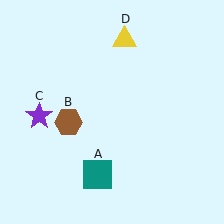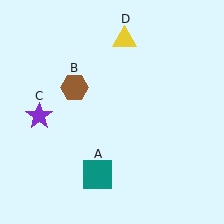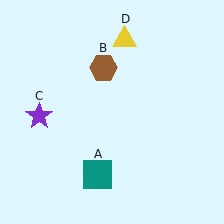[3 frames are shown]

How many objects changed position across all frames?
1 object changed position: brown hexagon (object B).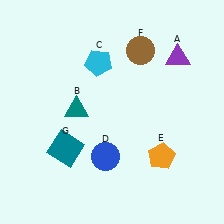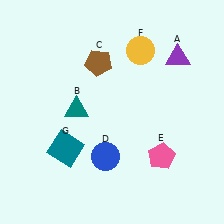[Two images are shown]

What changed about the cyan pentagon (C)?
In Image 1, C is cyan. In Image 2, it changed to brown.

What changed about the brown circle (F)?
In Image 1, F is brown. In Image 2, it changed to yellow.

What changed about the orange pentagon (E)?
In Image 1, E is orange. In Image 2, it changed to pink.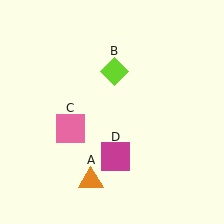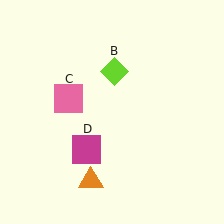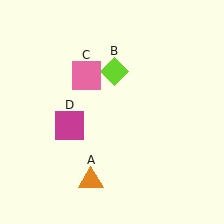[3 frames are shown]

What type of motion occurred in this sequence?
The pink square (object C), magenta square (object D) rotated clockwise around the center of the scene.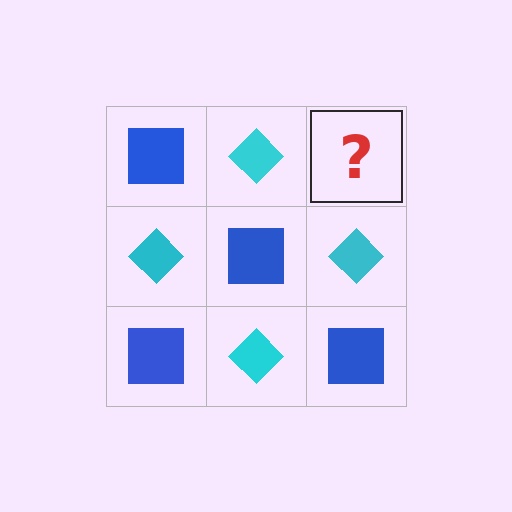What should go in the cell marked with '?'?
The missing cell should contain a blue square.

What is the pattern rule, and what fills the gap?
The rule is that it alternates blue square and cyan diamond in a checkerboard pattern. The gap should be filled with a blue square.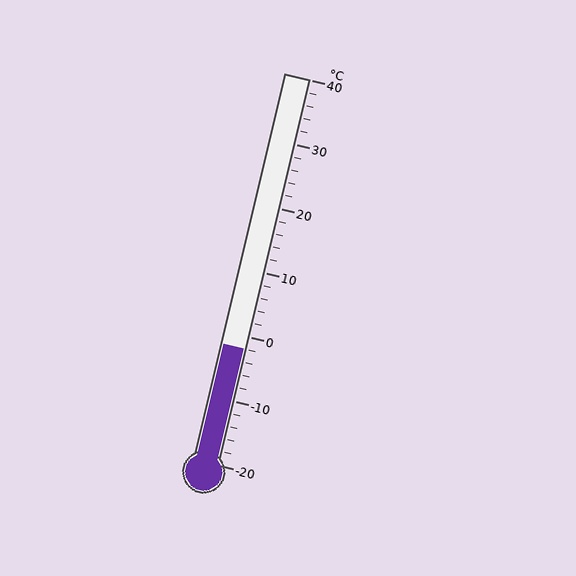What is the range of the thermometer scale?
The thermometer scale ranges from -20°C to 40°C.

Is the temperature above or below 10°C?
The temperature is below 10°C.